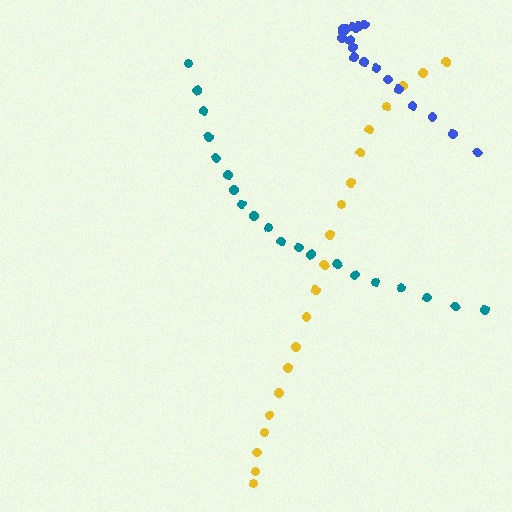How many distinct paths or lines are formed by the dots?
There are 3 distinct paths.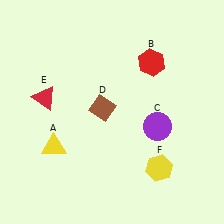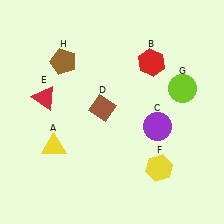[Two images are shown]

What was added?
A lime circle (G), a brown pentagon (H) were added in Image 2.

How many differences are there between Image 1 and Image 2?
There are 2 differences between the two images.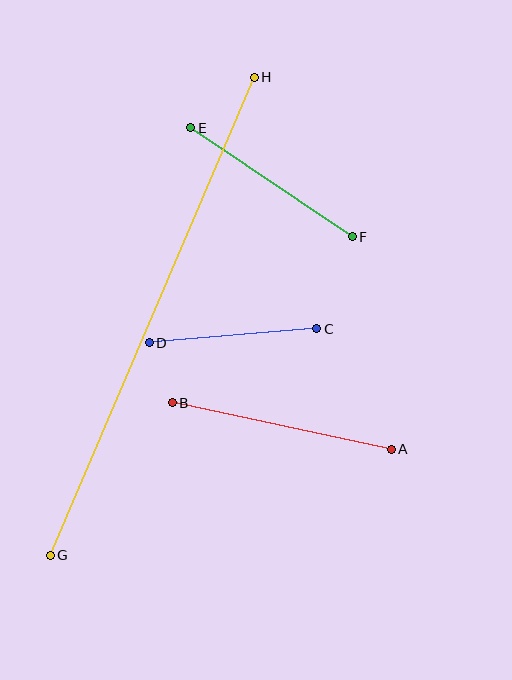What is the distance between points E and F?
The distance is approximately 195 pixels.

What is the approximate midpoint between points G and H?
The midpoint is at approximately (152, 316) pixels.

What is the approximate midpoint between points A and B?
The midpoint is at approximately (282, 426) pixels.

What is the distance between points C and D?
The distance is approximately 168 pixels.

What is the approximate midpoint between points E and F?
The midpoint is at approximately (272, 182) pixels.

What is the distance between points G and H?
The distance is approximately 520 pixels.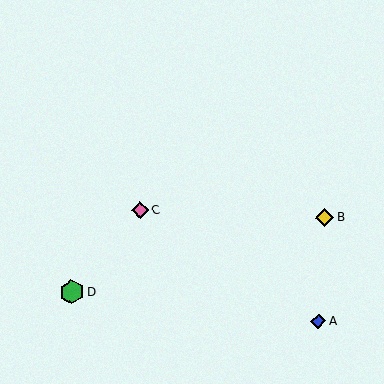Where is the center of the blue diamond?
The center of the blue diamond is at (318, 321).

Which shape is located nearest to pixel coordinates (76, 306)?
The green hexagon (labeled D) at (72, 292) is nearest to that location.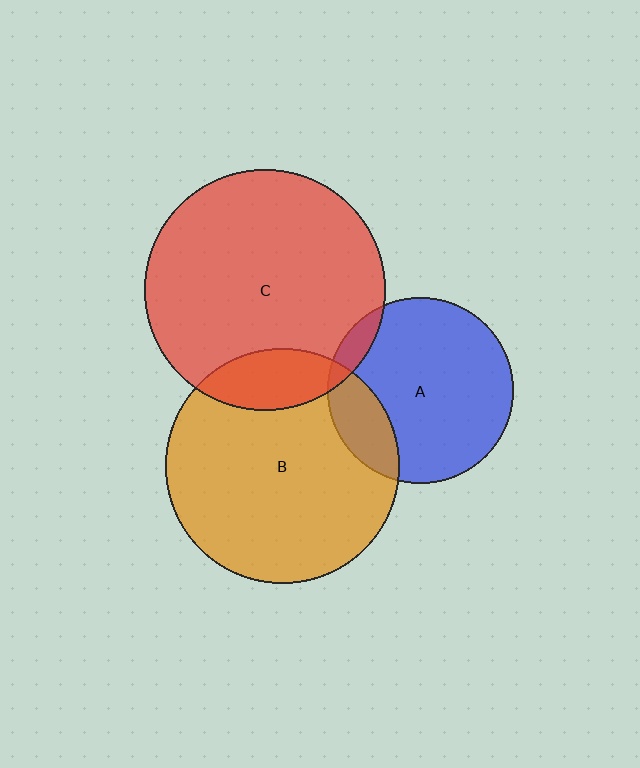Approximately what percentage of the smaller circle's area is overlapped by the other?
Approximately 20%.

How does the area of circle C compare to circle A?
Approximately 1.7 times.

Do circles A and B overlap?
Yes.